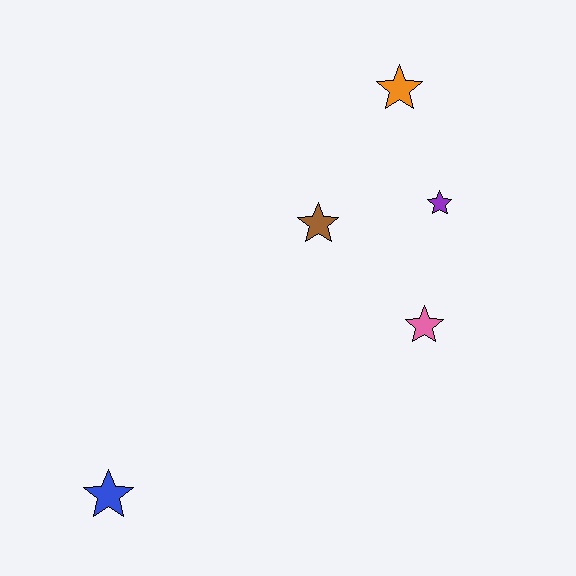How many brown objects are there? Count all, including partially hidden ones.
There is 1 brown object.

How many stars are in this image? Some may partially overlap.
There are 5 stars.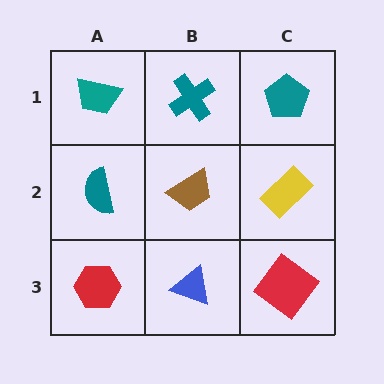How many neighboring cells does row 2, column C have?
3.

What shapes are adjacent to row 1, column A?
A teal semicircle (row 2, column A), a teal cross (row 1, column B).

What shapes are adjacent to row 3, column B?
A brown trapezoid (row 2, column B), a red hexagon (row 3, column A), a red diamond (row 3, column C).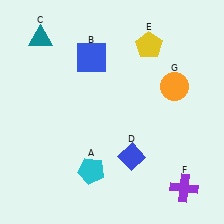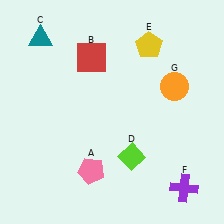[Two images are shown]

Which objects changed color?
A changed from cyan to pink. B changed from blue to red. D changed from blue to lime.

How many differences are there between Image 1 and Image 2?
There are 3 differences between the two images.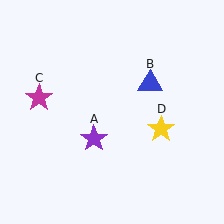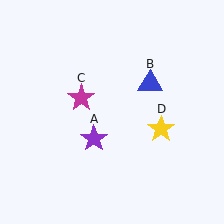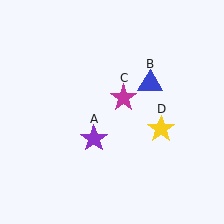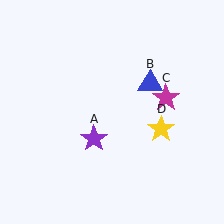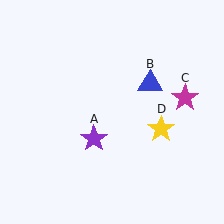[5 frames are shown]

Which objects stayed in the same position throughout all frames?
Purple star (object A) and blue triangle (object B) and yellow star (object D) remained stationary.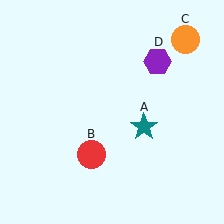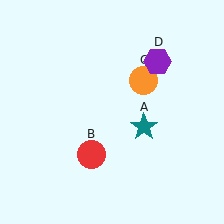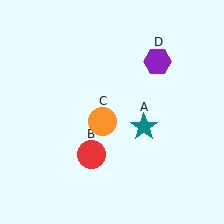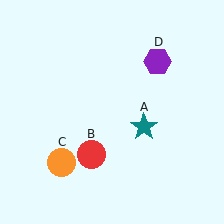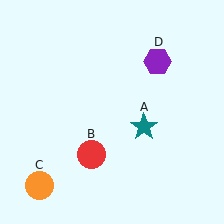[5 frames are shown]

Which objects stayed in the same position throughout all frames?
Teal star (object A) and red circle (object B) and purple hexagon (object D) remained stationary.